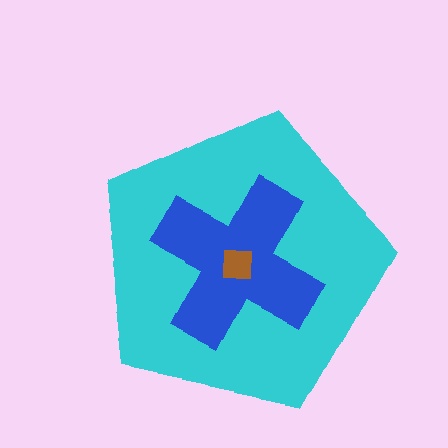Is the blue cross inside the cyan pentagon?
Yes.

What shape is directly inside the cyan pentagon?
The blue cross.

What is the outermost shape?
The cyan pentagon.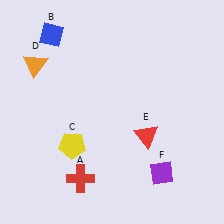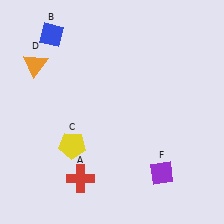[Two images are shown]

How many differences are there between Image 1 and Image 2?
There is 1 difference between the two images.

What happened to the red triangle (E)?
The red triangle (E) was removed in Image 2. It was in the bottom-right area of Image 1.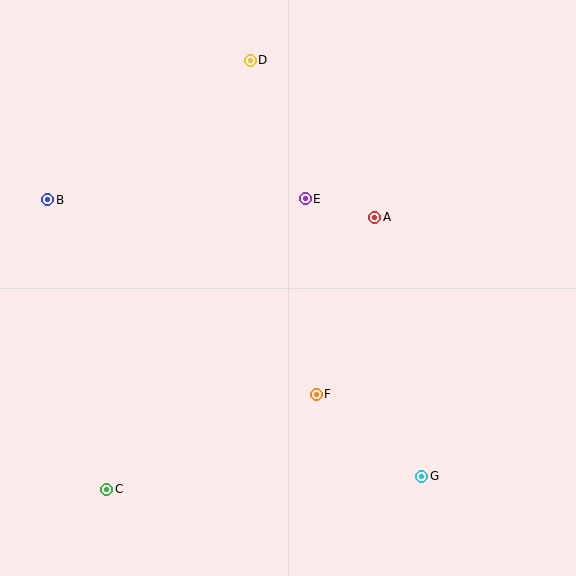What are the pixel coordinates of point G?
Point G is at (422, 476).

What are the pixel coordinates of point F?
Point F is at (316, 394).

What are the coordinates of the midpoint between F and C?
The midpoint between F and C is at (212, 442).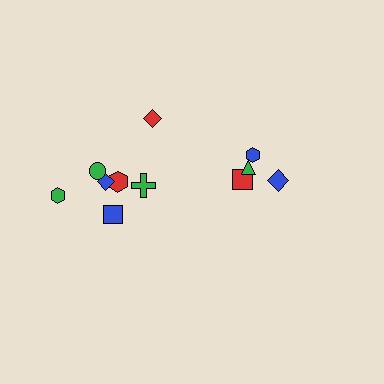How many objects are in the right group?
There are 4 objects.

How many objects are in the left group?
There are 7 objects.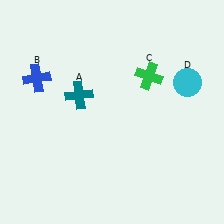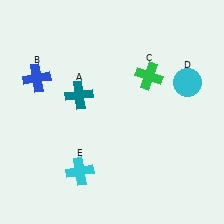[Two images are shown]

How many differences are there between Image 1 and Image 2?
There is 1 difference between the two images.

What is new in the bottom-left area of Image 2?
A cyan cross (E) was added in the bottom-left area of Image 2.